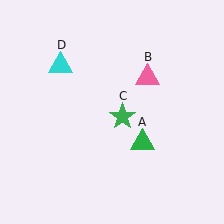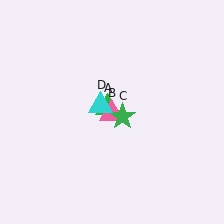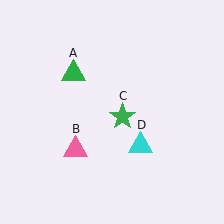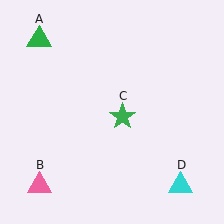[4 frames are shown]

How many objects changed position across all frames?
3 objects changed position: green triangle (object A), pink triangle (object B), cyan triangle (object D).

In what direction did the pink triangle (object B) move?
The pink triangle (object B) moved down and to the left.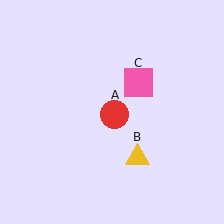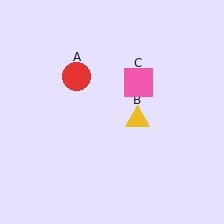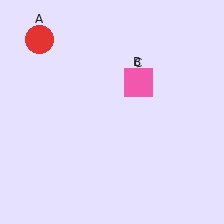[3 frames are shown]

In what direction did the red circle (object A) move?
The red circle (object A) moved up and to the left.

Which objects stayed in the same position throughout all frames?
Pink square (object C) remained stationary.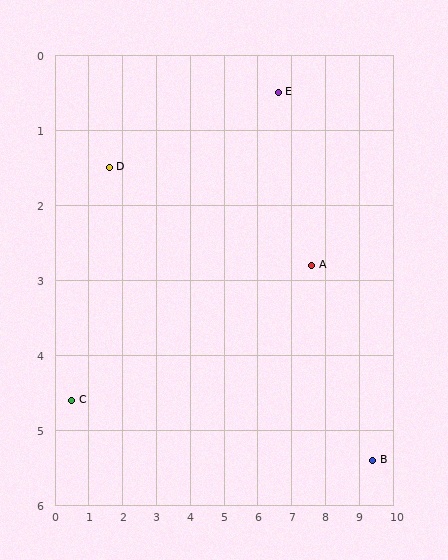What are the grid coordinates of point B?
Point B is at approximately (9.4, 5.4).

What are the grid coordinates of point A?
Point A is at approximately (7.6, 2.8).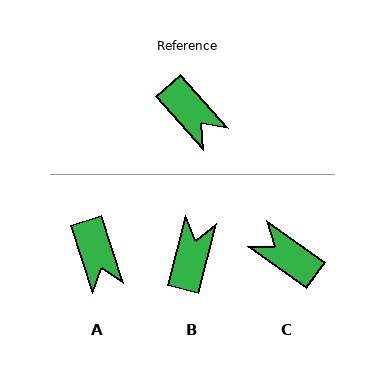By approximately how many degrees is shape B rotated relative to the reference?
Approximately 124 degrees counter-clockwise.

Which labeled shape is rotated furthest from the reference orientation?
C, about 167 degrees away.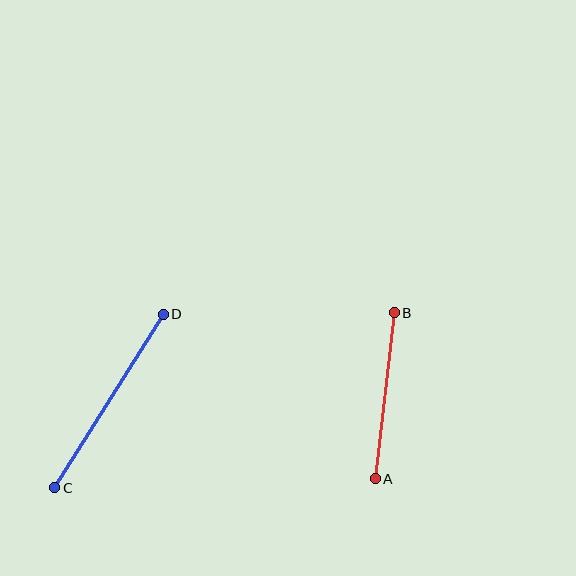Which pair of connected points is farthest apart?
Points C and D are farthest apart.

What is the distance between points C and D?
The distance is approximately 205 pixels.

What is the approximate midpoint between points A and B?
The midpoint is at approximately (385, 396) pixels.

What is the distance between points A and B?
The distance is approximately 167 pixels.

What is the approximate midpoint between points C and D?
The midpoint is at approximately (109, 401) pixels.